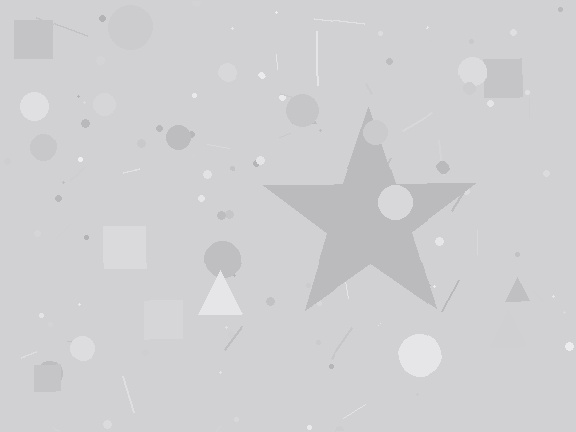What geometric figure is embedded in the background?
A star is embedded in the background.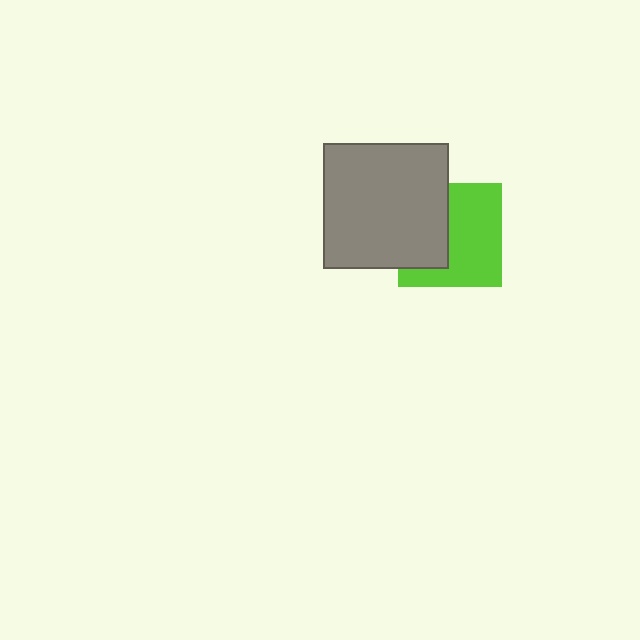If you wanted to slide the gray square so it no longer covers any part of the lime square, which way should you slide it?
Slide it left — that is the most direct way to separate the two shapes.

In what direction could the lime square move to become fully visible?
The lime square could move right. That would shift it out from behind the gray square entirely.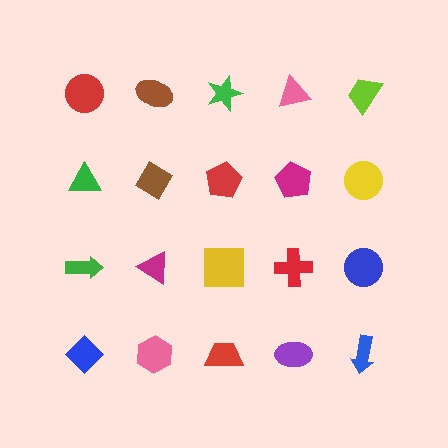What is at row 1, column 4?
A pink triangle.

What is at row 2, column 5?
A yellow circle.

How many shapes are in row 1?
5 shapes.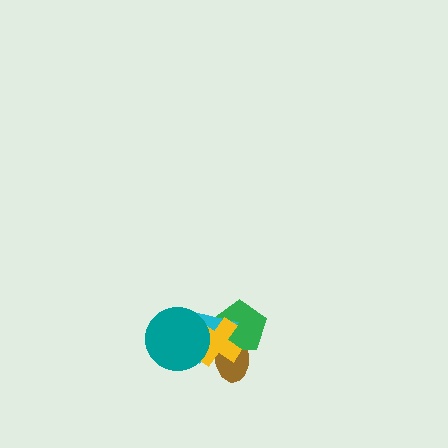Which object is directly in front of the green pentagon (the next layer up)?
The cyan triangle is directly in front of the green pentagon.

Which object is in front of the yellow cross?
The teal circle is in front of the yellow cross.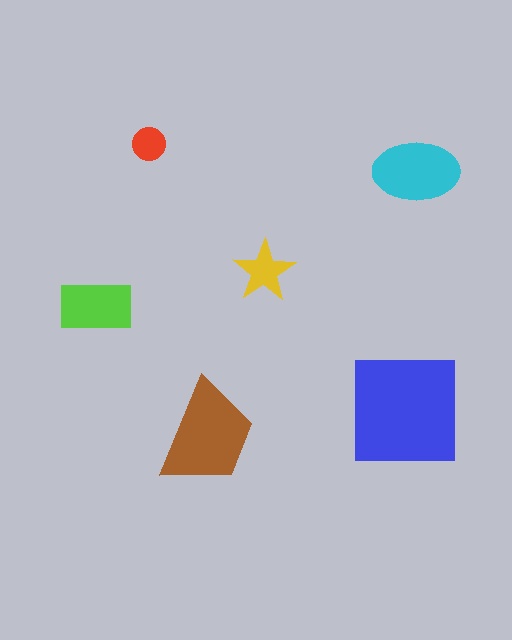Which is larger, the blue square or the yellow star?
The blue square.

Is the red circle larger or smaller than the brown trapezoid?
Smaller.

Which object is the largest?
The blue square.